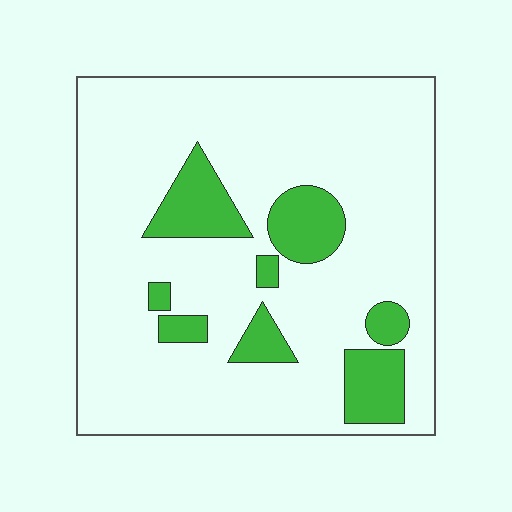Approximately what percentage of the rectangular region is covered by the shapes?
Approximately 15%.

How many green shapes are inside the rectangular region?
8.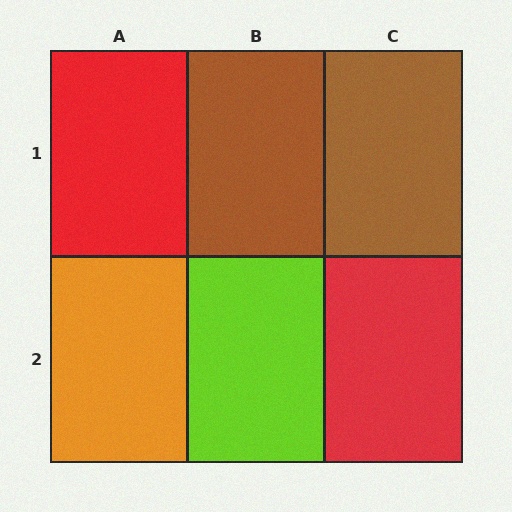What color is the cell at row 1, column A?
Red.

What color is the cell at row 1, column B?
Brown.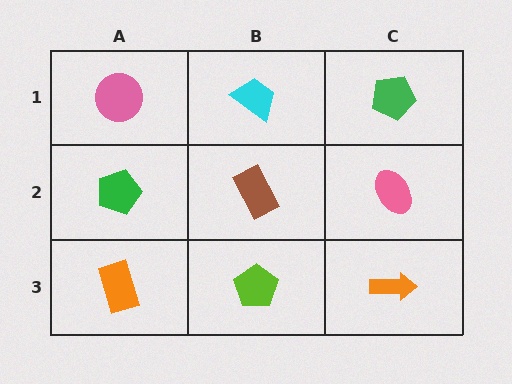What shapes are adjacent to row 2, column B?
A cyan trapezoid (row 1, column B), a lime pentagon (row 3, column B), a green pentagon (row 2, column A), a pink ellipse (row 2, column C).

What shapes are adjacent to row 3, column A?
A green pentagon (row 2, column A), a lime pentagon (row 3, column B).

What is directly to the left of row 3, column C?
A lime pentagon.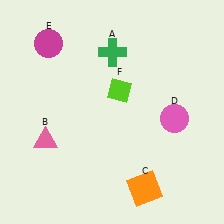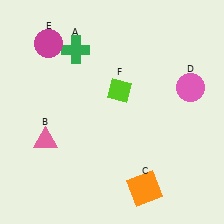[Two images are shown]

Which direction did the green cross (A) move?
The green cross (A) moved left.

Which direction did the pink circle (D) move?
The pink circle (D) moved up.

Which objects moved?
The objects that moved are: the green cross (A), the pink circle (D).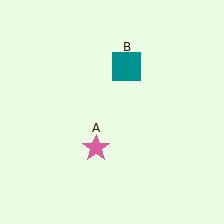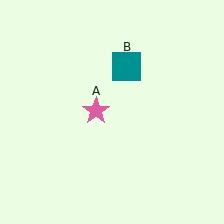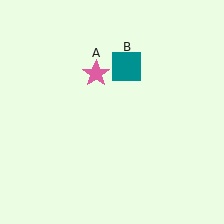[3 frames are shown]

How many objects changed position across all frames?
1 object changed position: pink star (object A).